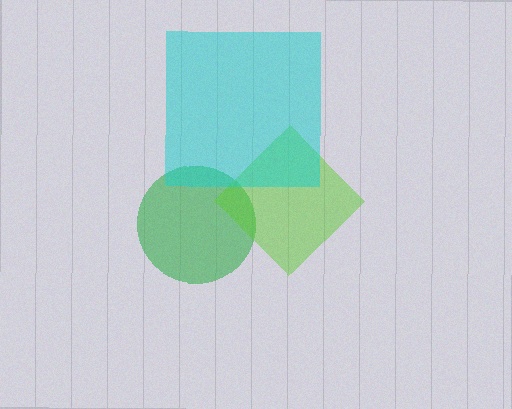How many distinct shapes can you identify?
There are 3 distinct shapes: a green circle, a lime diamond, a cyan square.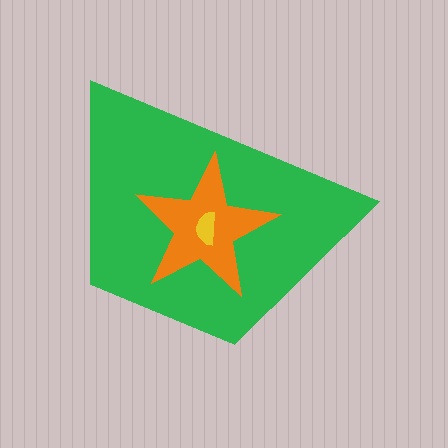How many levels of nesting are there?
3.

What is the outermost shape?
The green trapezoid.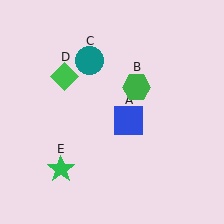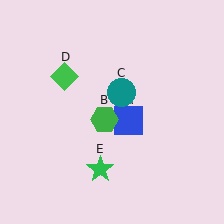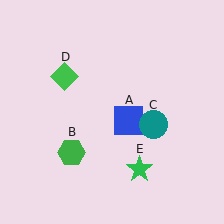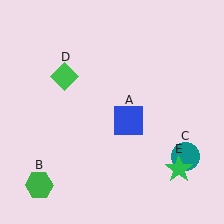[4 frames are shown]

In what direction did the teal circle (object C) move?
The teal circle (object C) moved down and to the right.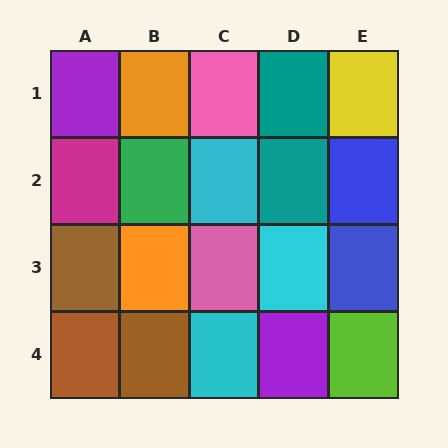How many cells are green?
1 cell is green.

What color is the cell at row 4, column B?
Brown.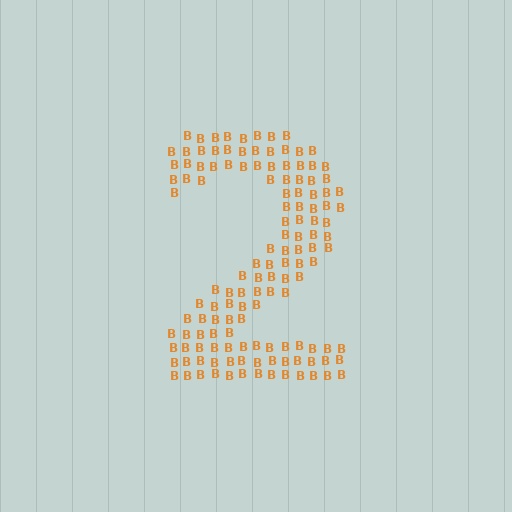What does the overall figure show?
The overall figure shows the digit 2.